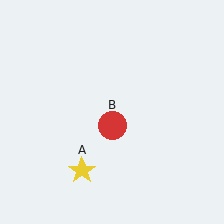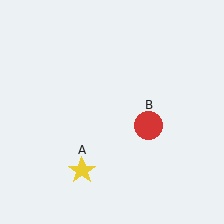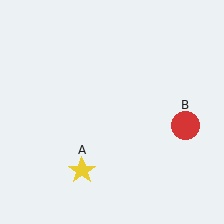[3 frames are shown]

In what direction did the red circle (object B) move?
The red circle (object B) moved right.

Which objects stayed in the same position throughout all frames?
Yellow star (object A) remained stationary.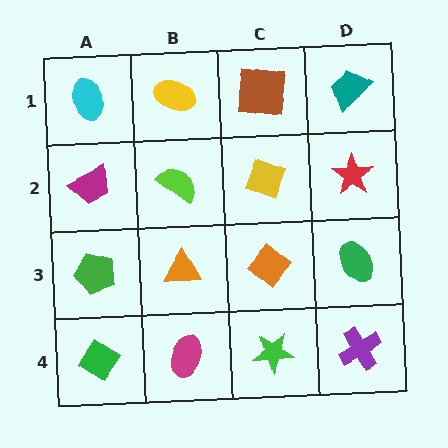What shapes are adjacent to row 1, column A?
A magenta trapezoid (row 2, column A), a yellow ellipse (row 1, column B).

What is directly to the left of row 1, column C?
A yellow ellipse.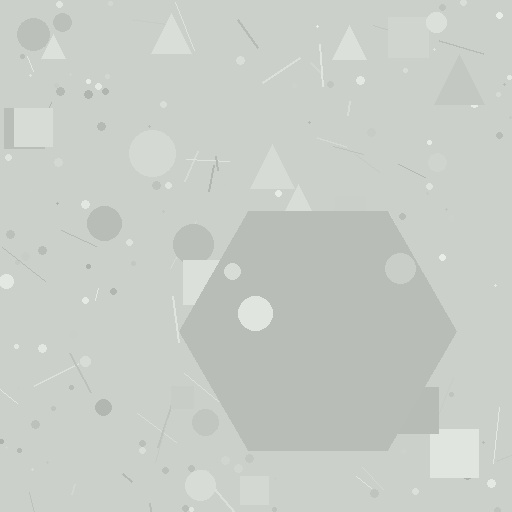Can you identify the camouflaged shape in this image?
The camouflaged shape is a hexagon.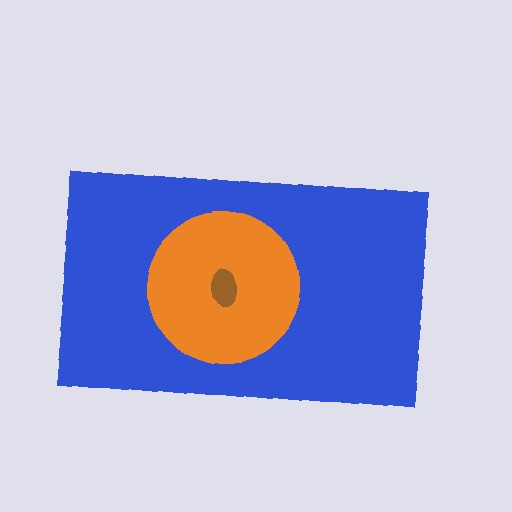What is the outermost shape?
The blue rectangle.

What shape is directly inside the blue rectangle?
The orange circle.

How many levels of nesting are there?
3.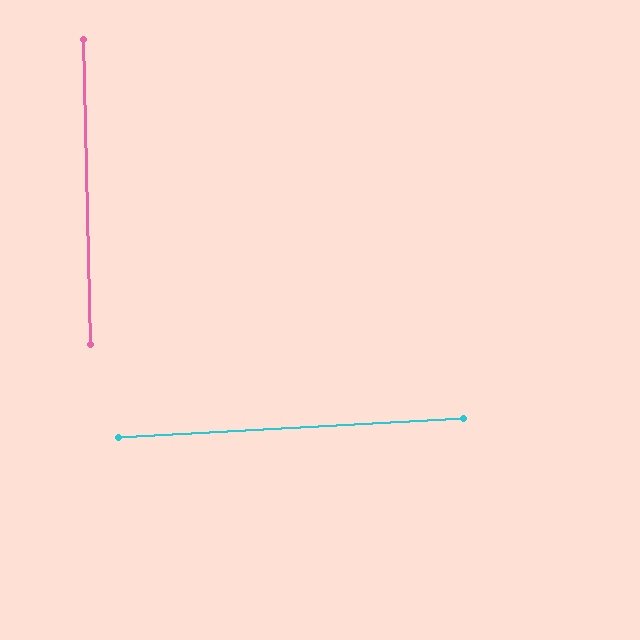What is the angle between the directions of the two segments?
Approximately 88 degrees.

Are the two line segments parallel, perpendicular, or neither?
Perpendicular — they meet at approximately 88°.